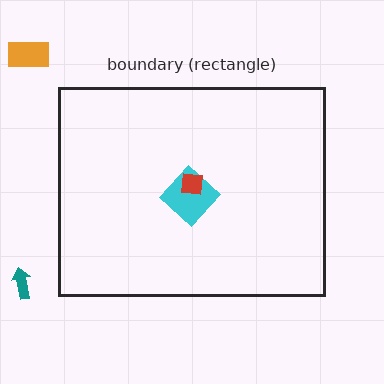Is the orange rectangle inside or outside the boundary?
Outside.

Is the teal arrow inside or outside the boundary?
Outside.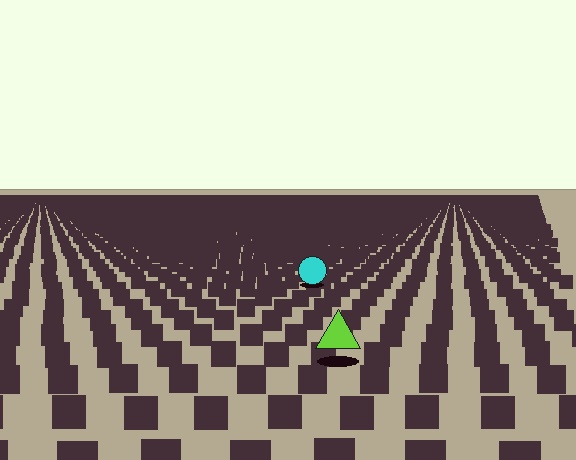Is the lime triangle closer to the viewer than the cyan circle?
Yes. The lime triangle is closer — you can tell from the texture gradient: the ground texture is coarser near it.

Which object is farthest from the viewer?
The cyan circle is farthest from the viewer. It appears smaller and the ground texture around it is denser.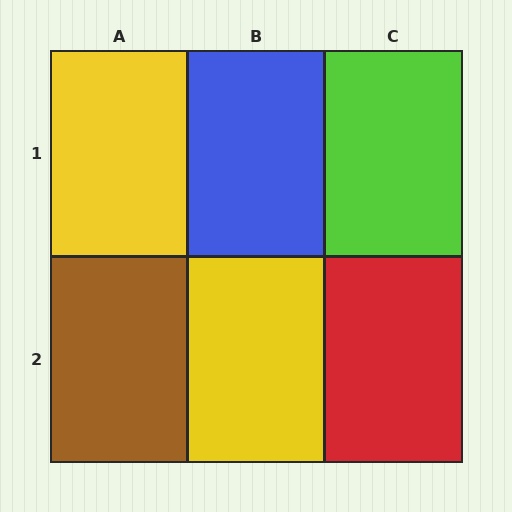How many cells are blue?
1 cell is blue.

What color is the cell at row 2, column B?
Yellow.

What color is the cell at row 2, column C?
Red.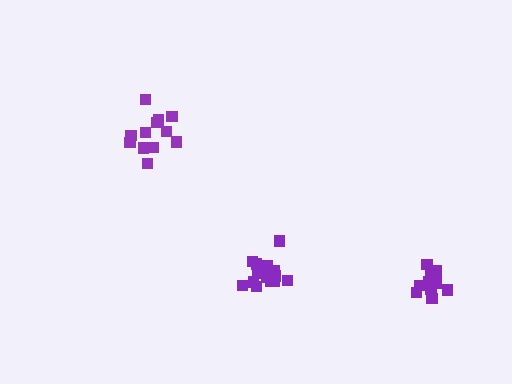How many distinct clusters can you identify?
There are 3 distinct clusters.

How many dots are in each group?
Group 1: 12 dots, Group 2: 16 dots, Group 3: 11 dots (39 total).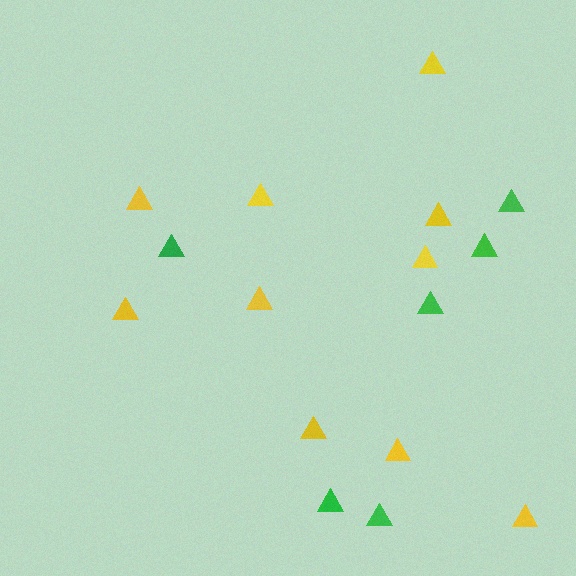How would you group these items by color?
There are 2 groups: one group of yellow triangles (10) and one group of green triangles (6).